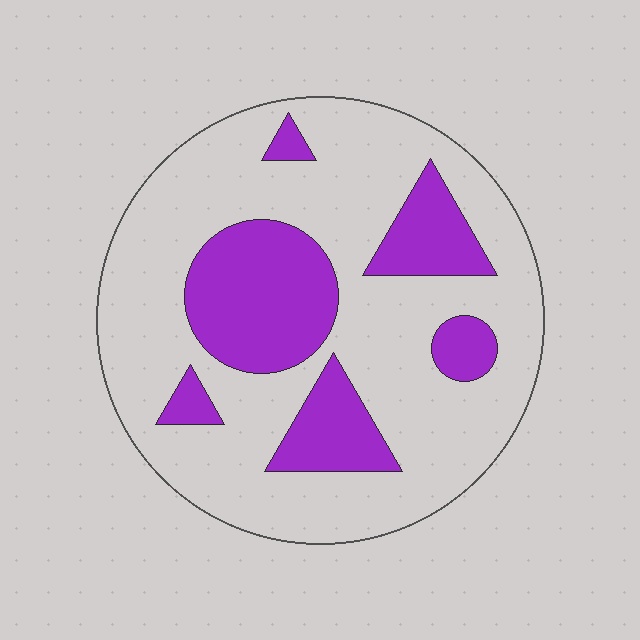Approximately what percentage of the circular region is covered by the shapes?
Approximately 25%.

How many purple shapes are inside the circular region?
6.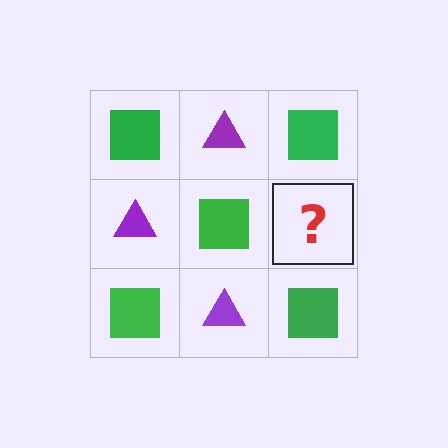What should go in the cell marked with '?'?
The missing cell should contain a purple triangle.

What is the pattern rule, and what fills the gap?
The rule is that it alternates green square and purple triangle in a checkerboard pattern. The gap should be filled with a purple triangle.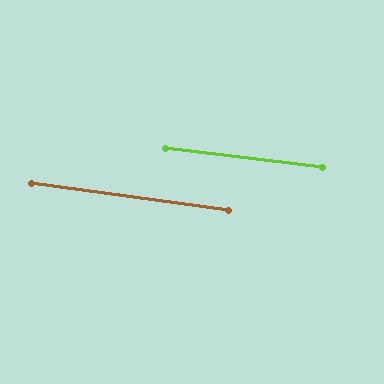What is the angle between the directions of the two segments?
Approximately 1 degree.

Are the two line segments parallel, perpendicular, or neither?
Parallel — their directions differ by only 0.8°.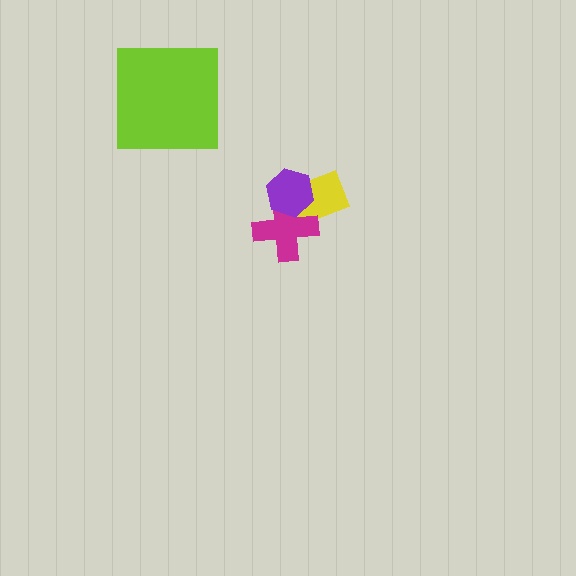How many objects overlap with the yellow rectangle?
2 objects overlap with the yellow rectangle.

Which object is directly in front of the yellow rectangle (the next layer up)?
The magenta cross is directly in front of the yellow rectangle.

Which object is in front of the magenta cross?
The purple hexagon is in front of the magenta cross.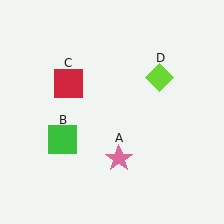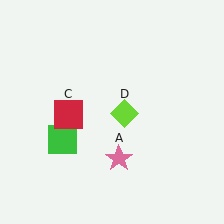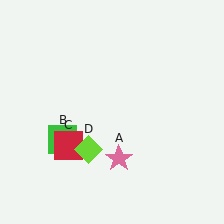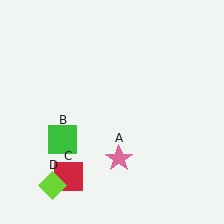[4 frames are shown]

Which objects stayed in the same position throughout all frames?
Pink star (object A) and green square (object B) remained stationary.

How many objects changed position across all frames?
2 objects changed position: red square (object C), lime diamond (object D).